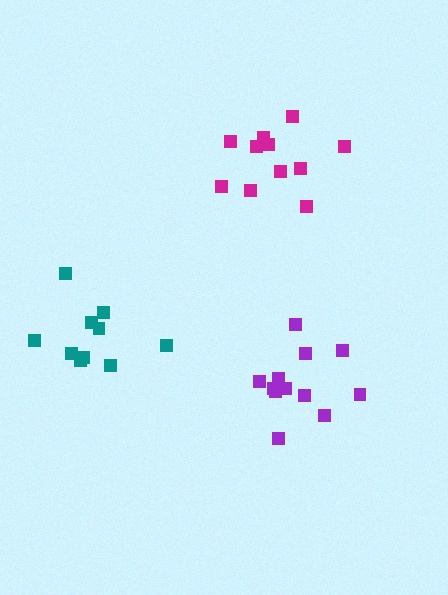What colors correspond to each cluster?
The clusters are colored: teal, magenta, purple.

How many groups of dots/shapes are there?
There are 3 groups.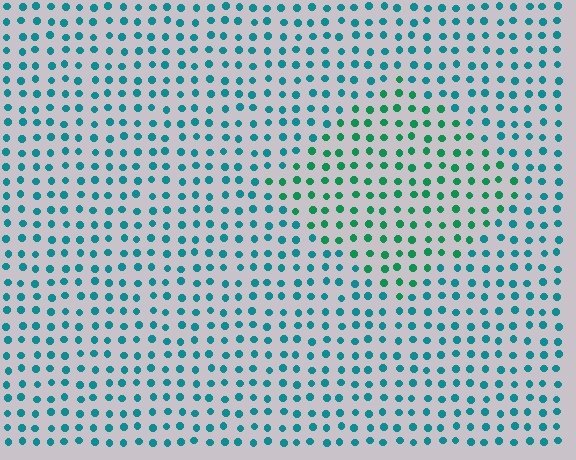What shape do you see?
I see a diamond.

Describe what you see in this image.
The image is filled with small teal elements in a uniform arrangement. A diamond-shaped region is visible where the elements are tinted to a slightly different hue, forming a subtle color boundary.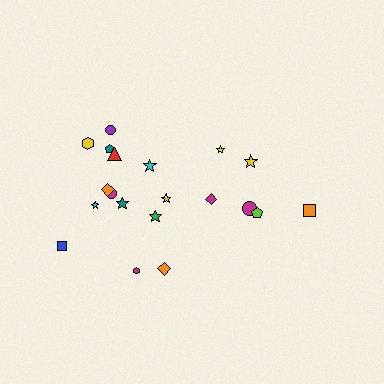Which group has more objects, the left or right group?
The left group.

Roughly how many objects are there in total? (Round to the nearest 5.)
Roughly 20 objects in total.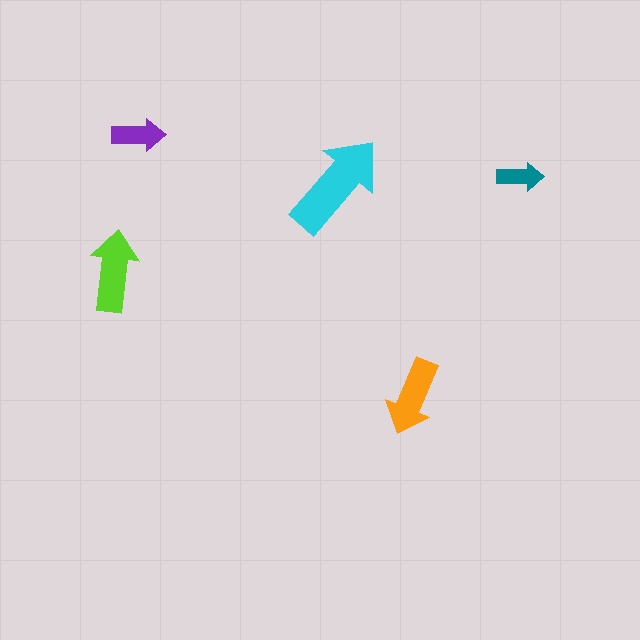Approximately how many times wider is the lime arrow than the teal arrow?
About 1.5 times wider.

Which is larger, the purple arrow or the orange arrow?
The orange one.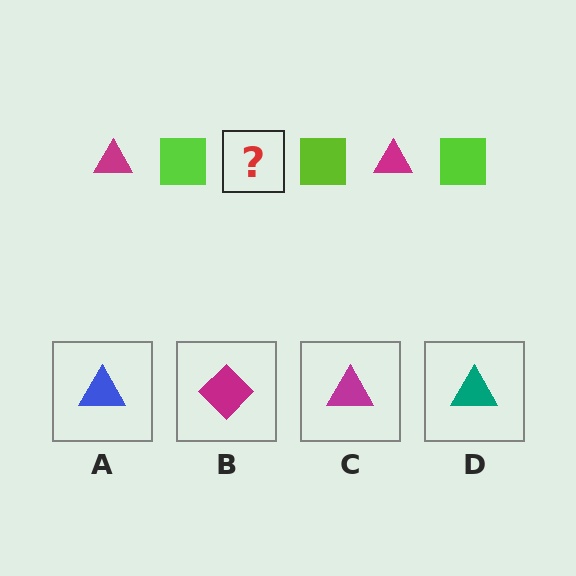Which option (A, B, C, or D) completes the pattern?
C.